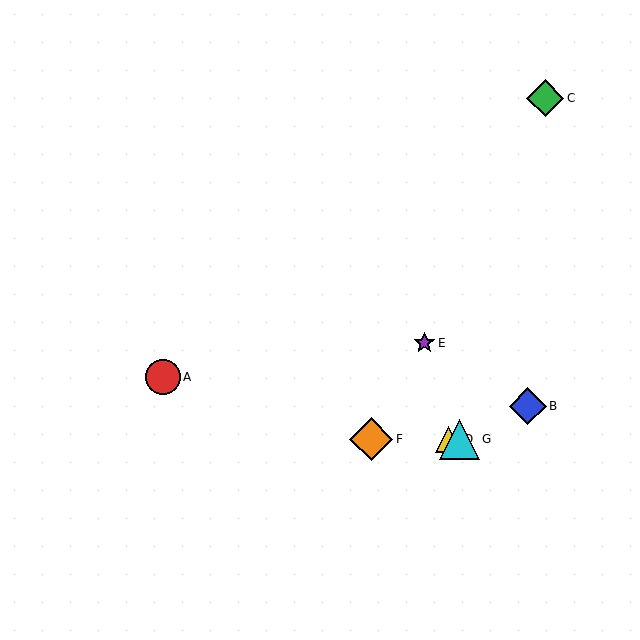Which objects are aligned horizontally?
Objects D, F, G are aligned horizontally.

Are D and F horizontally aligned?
Yes, both are at y≈439.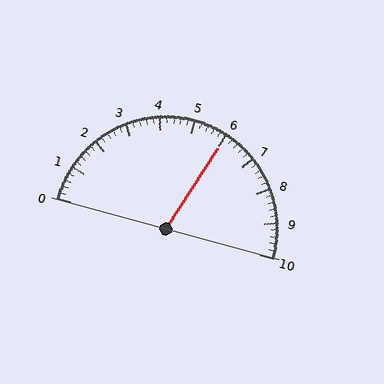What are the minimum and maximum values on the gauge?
The gauge ranges from 0 to 10.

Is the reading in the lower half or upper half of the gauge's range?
The reading is in the upper half of the range (0 to 10).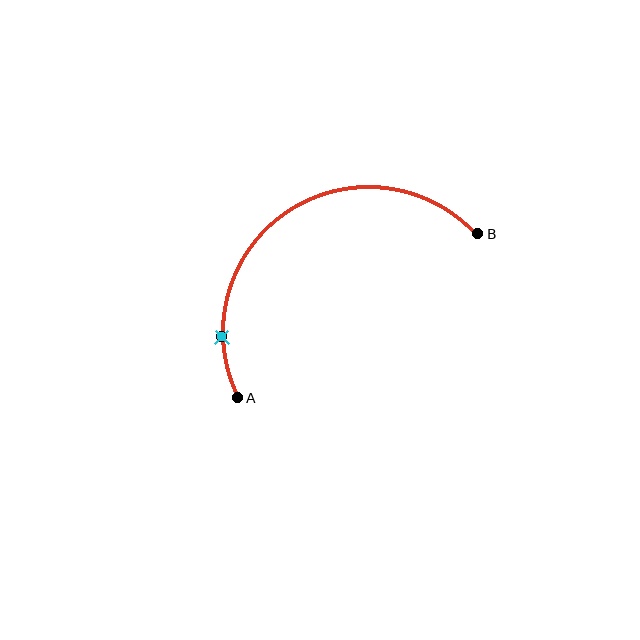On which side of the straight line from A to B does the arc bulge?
The arc bulges above and to the left of the straight line connecting A and B.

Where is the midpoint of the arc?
The arc midpoint is the point on the curve farthest from the straight line joining A and B. It sits above and to the left of that line.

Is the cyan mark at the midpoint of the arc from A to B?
No. The cyan mark lies on the arc but is closer to endpoint A. The arc midpoint would be at the point on the curve equidistant along the arc from both A and B.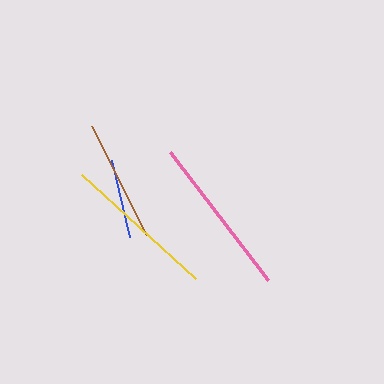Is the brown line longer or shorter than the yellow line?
The yellow line is longer than the brown line.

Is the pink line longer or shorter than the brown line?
The pink line is longer than the brown line.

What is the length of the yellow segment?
The yellow segment is approximately 154 pixels long.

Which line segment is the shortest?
The blue line is the shortest at approximately 79 pixels.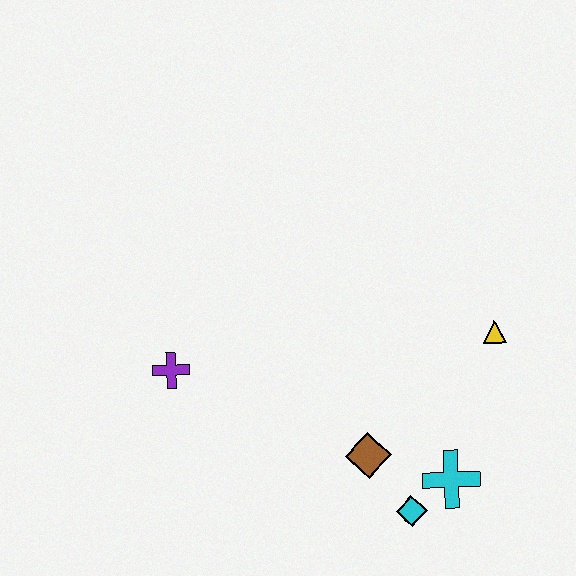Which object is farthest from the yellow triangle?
The purple cross is farthest from the yellow triangle.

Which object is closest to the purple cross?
The brown diamond is closest to the purple cross.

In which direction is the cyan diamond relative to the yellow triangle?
The cyan diamond is below the yellow triangle.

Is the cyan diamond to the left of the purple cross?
No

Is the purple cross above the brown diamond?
Yes